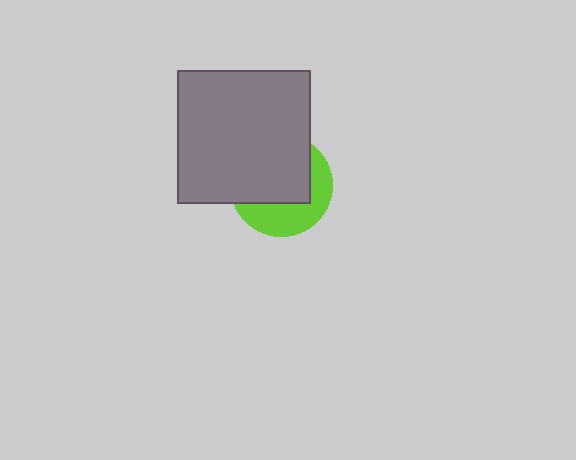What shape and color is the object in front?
The object in front is a gray square.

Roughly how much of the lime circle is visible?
A small part of it is visible (roughly 40%).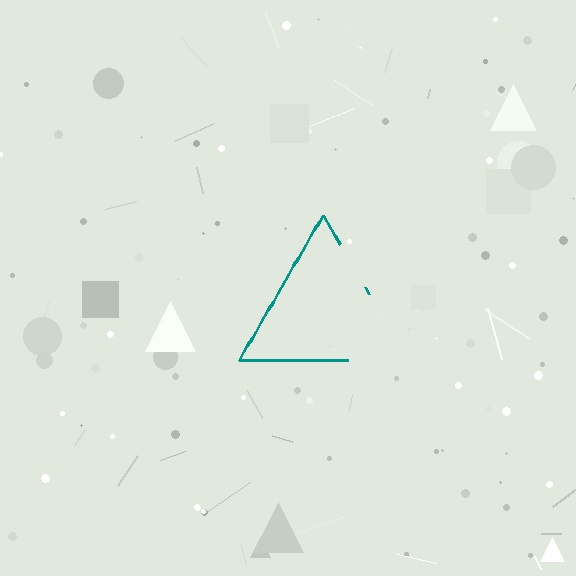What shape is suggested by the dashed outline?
The dashed outline suggests a triangle.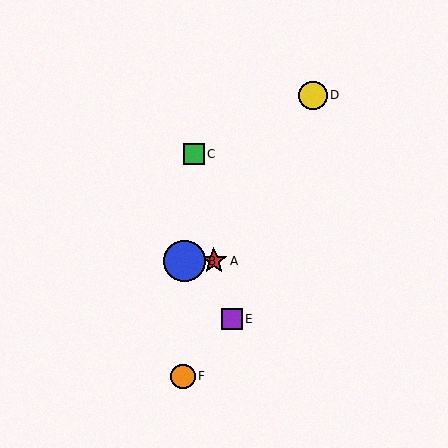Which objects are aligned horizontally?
Objects A, B are aligned horizontally.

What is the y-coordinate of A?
Object A is at y≈261.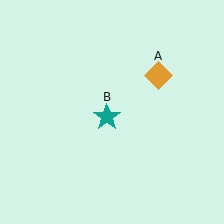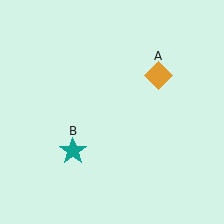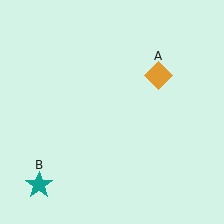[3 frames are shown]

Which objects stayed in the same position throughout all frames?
Orange diamond (object A) remained stationary.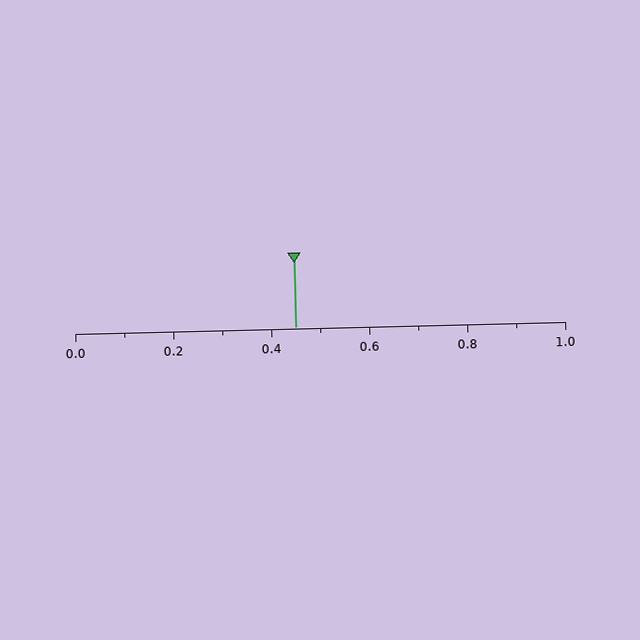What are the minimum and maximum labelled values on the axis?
The axis runs from 0.0 to 1.0.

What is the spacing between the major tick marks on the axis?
The major ticks are spaced 0.2 apart.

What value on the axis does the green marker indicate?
The marker indicates approximately 0.45.